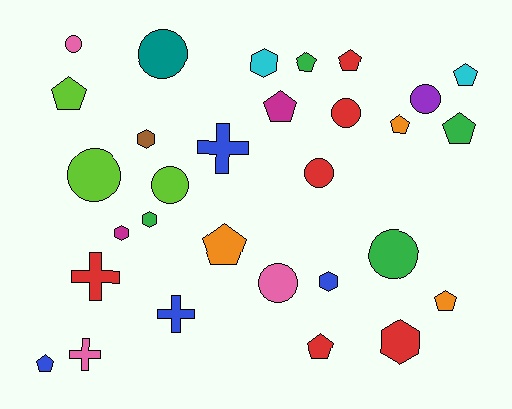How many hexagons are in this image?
There are 6 hexagons.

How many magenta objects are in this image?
There are 2 magenta objects.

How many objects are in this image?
There are 30 objects.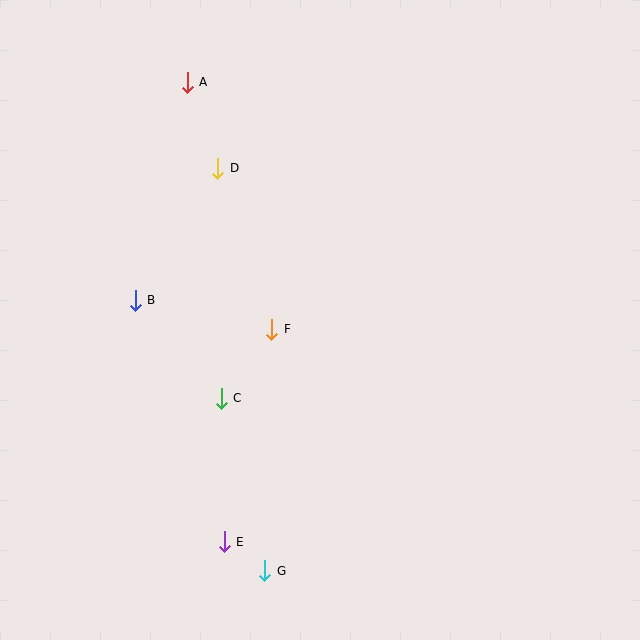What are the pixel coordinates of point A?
Point A is at (187, 82).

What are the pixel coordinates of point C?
Point C is at (221, 398).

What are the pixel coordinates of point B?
Point B is at (135, 300).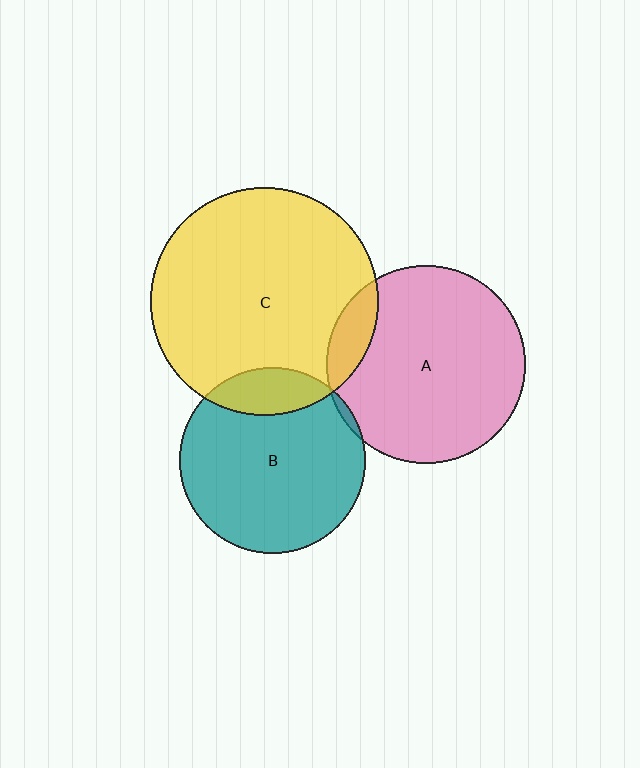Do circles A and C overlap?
Yes.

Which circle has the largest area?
Circle C (yellow).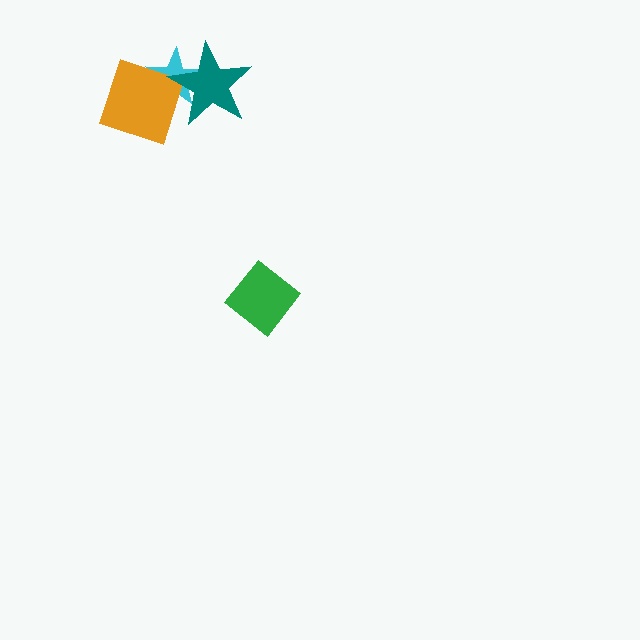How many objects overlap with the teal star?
2 objects overlap with the teal star.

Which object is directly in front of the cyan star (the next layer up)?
The orange diamond is directly in front of the cyan star.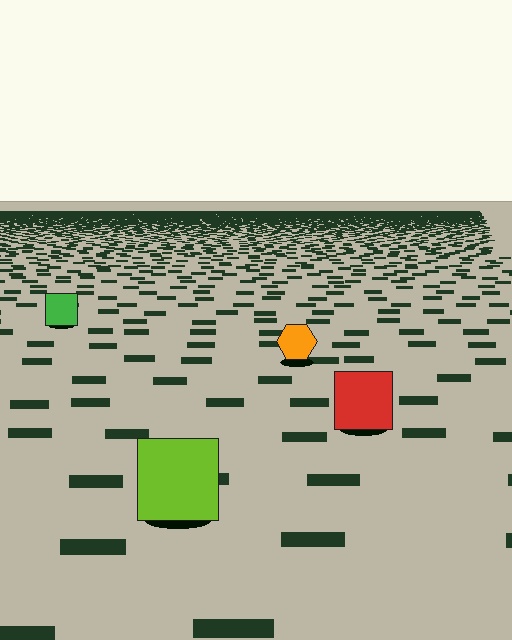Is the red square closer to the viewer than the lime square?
No. The lime square is closer — you can tell from the texture gradient: the ground texture is coarser near it.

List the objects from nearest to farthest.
From nearest to farthest: the lime square, the red square, the orange hexagon, the green square.